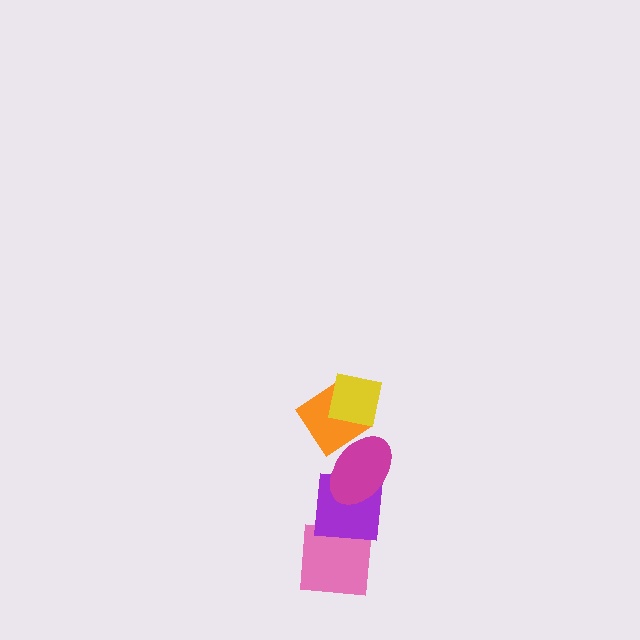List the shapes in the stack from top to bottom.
From top to bottom: the yellow square, the orange diamond, the magenta ellipse, the purple square, the pink square.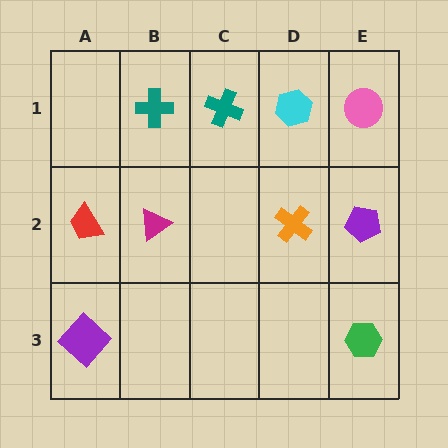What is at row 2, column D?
An orange cross.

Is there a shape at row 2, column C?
No, that cell is empty.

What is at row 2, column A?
A red trapezoid.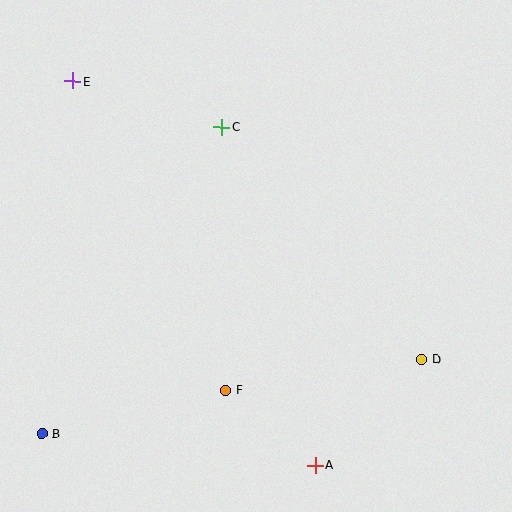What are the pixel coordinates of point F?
Point F is at (226, 390).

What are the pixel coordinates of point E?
Point E is at (73, 81).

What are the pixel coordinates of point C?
Point C is at (222, 127).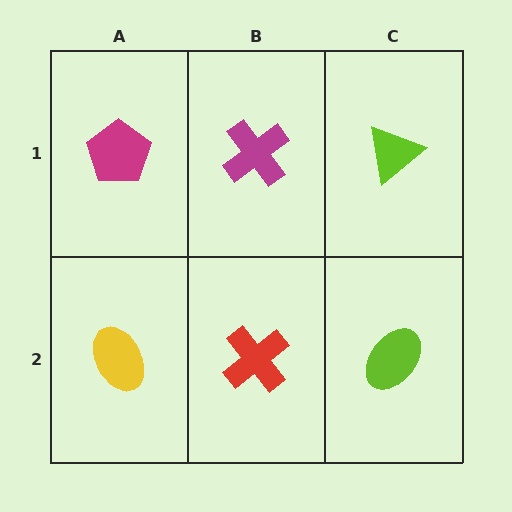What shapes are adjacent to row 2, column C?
A lime triangle (row 1, column C), a red cross (row 2, column B).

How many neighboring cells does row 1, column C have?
2.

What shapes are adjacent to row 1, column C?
A lime ellipse (row 2, column C), a magenta cross (row 1, column B).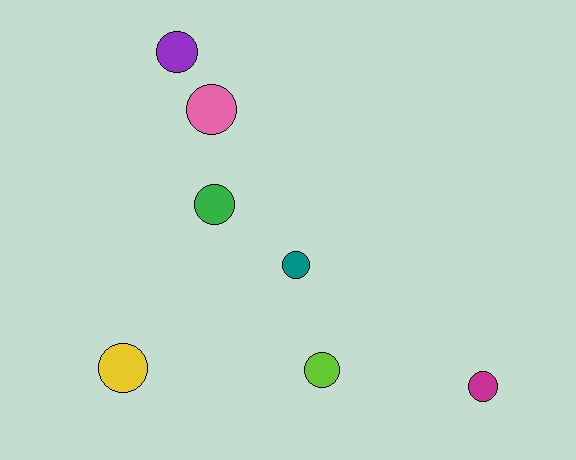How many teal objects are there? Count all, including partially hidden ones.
There is 1 teal object.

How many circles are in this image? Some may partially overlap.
There are 7 circles.